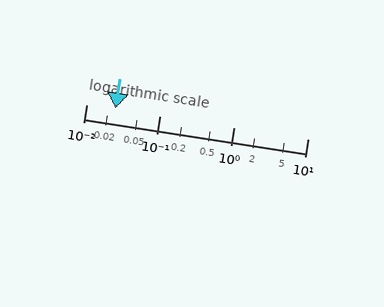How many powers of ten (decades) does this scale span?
The scale spans 3 decades, from 0.01 to 10.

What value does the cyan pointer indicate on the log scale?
The pointer indicates approximately 0.025.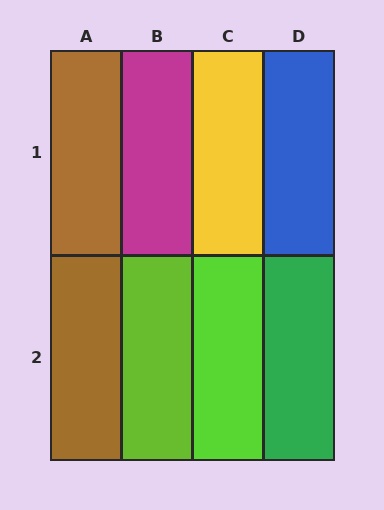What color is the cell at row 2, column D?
Green.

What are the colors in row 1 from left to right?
Brown, magenta, yellow, blue.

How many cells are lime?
2 cells are lime.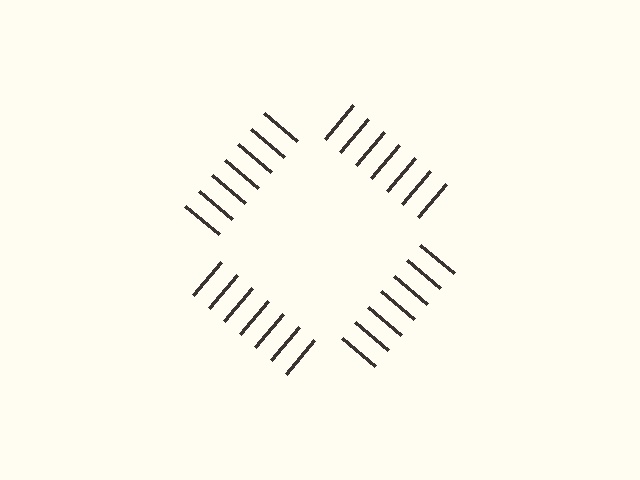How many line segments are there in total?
28 — 7 along each of the 4 edges.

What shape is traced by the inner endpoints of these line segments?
An illusory square — the line segments terminate on its edges but no continuous stroke is drawn.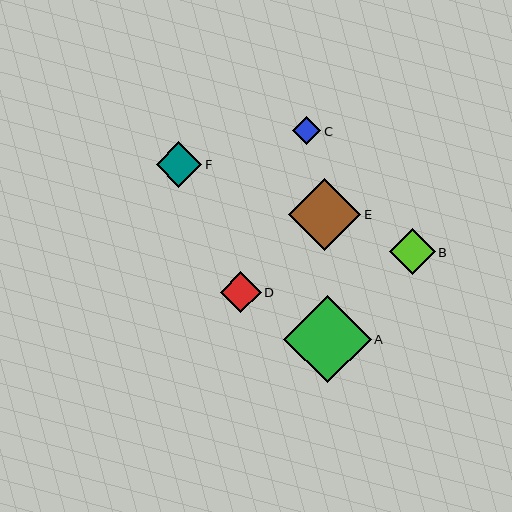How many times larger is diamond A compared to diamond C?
Diamond A is approximately 3.1 times the size of diamond C.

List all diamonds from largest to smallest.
From largest to smallest: A, E, B, F, D, C.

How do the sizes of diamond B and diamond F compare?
Diamond B and diamond F are approximately the same size.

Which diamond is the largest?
Diamond A is the largest with a size of approximately 88 pixels.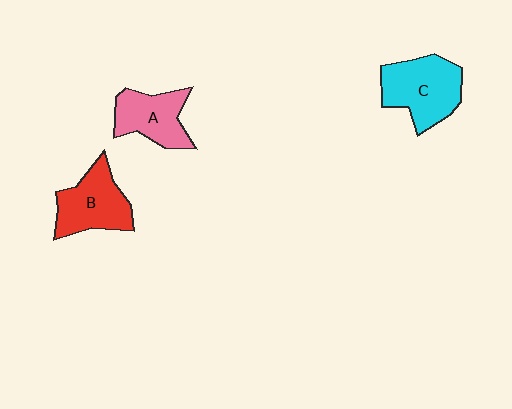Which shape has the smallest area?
Shape A (pink).